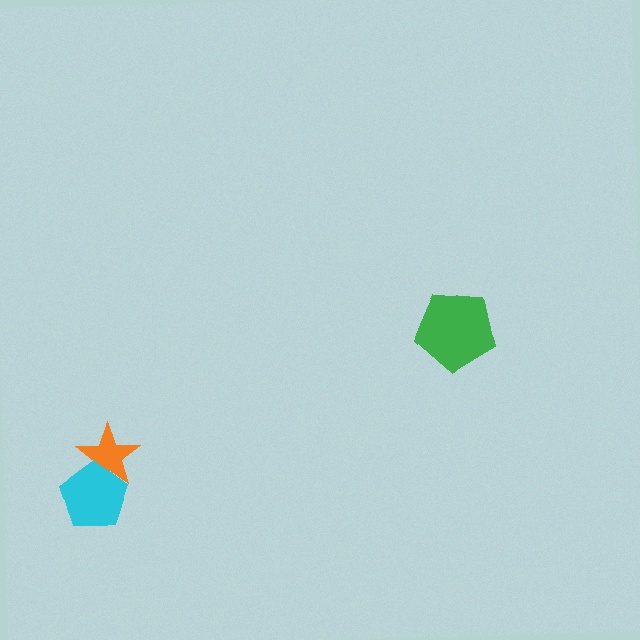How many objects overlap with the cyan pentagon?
1 object overlaps with the cyan pentagon.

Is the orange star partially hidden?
Yes, it is partially covered by another shape.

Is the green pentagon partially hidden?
No, no other shape covers it.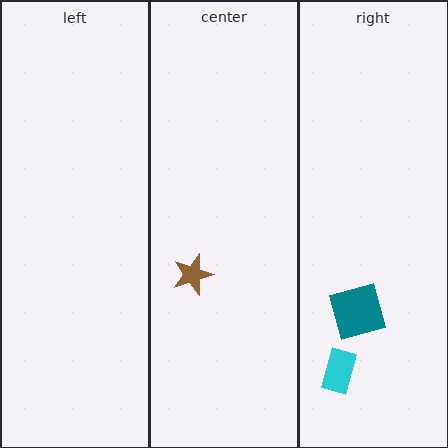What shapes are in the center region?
The brown star.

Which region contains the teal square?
The right region.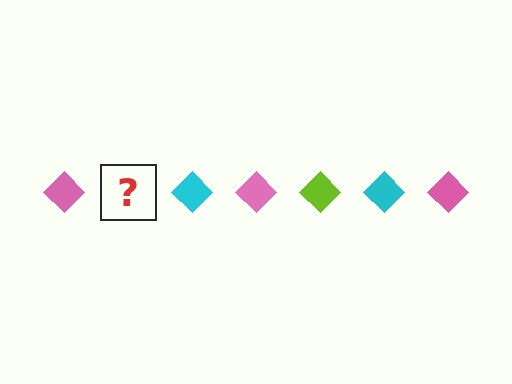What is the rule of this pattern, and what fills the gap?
The rule is that the pattern cycles through pink, lime, cyan diamonds. The gap should be filled with a lime diamond.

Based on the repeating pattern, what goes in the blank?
The blank should be a lime diamond.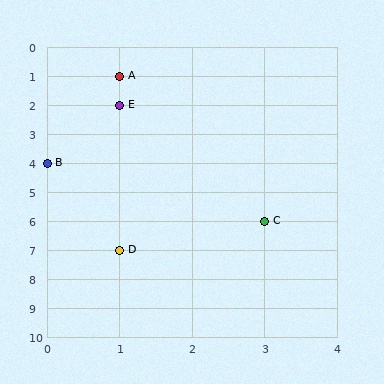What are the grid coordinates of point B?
Point B is at grid coordinates (0, 4).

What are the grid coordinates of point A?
Point A is at grid coordinates (1, 1).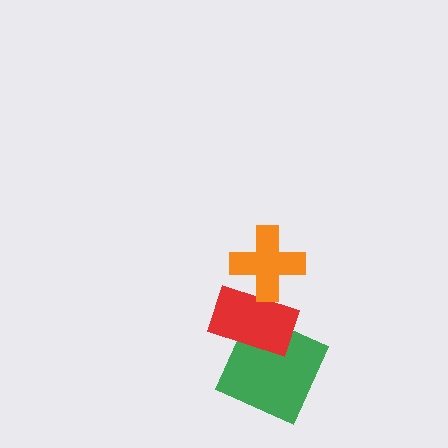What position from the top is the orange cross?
The orange cross is 1st from the top.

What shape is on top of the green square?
The red rectangle is on top of the green square.